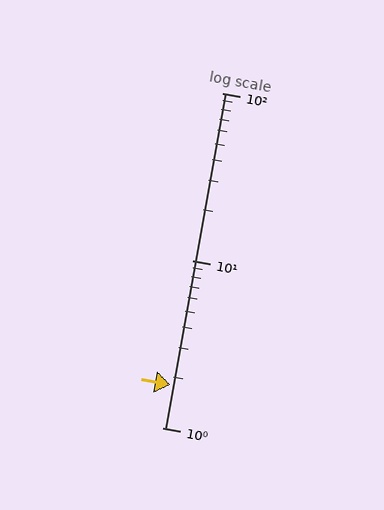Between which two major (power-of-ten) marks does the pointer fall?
The pointer is between 1 and 10.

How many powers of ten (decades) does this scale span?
The scale spans 2 decades, from 1 to 100.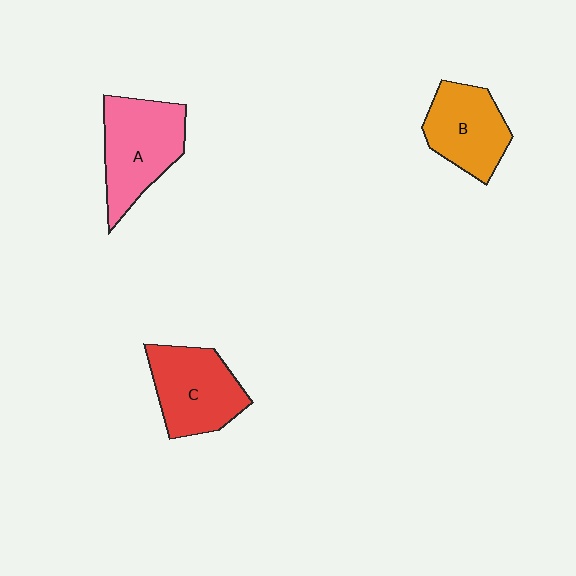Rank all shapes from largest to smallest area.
From largest to smallest: A (pink), C (red), B (orange).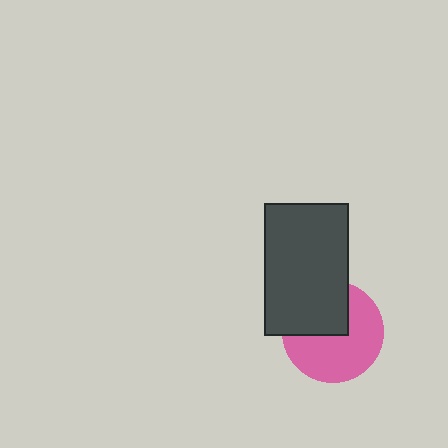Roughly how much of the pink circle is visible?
About half of it is visible (roughly 62%).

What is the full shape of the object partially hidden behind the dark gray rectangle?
The partially hidden object is a pink circle.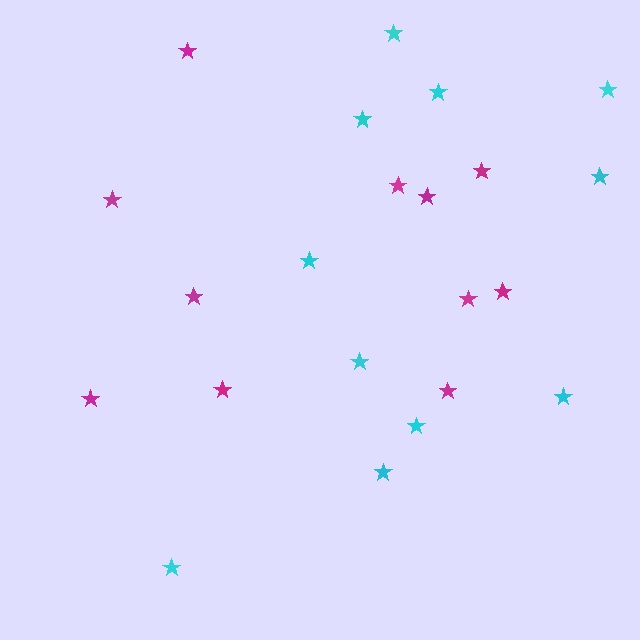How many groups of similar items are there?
There are 2 groups: one group of cyan stars (11) and one group of magenta stars (11).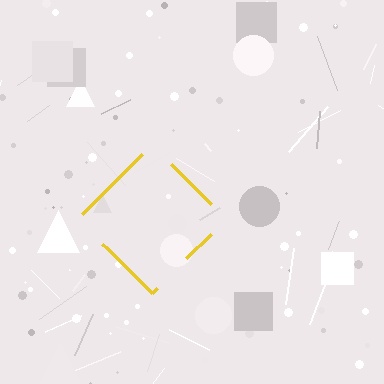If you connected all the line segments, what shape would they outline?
They would outline a diamond.